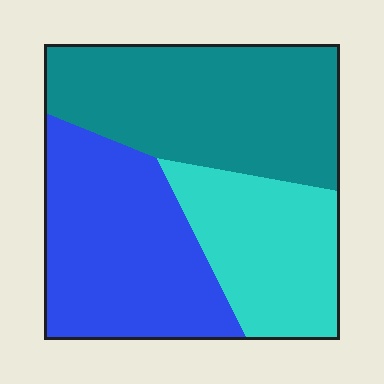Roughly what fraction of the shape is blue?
Blue takes up about three eighths (3/8) of the shape.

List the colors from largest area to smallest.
From largest to smallest: teal, blue, cyan.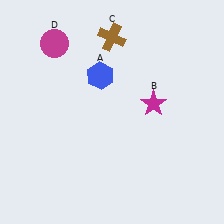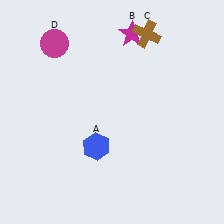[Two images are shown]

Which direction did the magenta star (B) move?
The magenta star (B) moved up.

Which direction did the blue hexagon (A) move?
The blue hexagon (A) moved down.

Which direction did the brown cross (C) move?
The brown cross (C) moved right.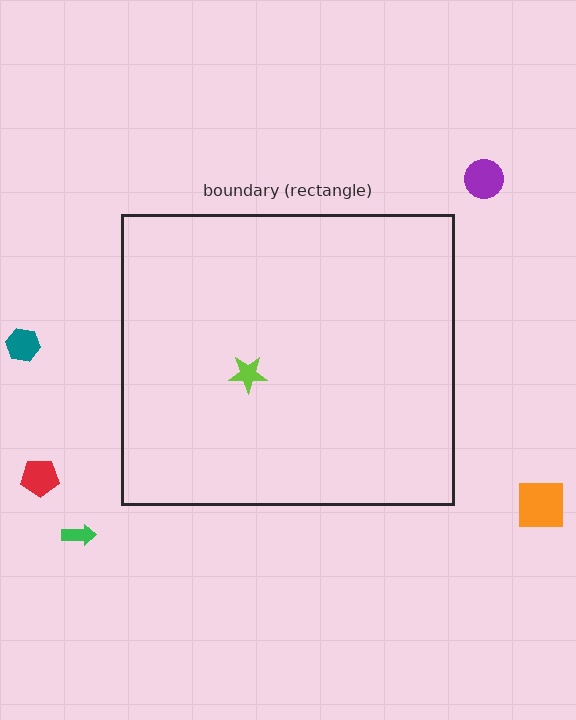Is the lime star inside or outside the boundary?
Inside.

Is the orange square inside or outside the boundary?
Outside.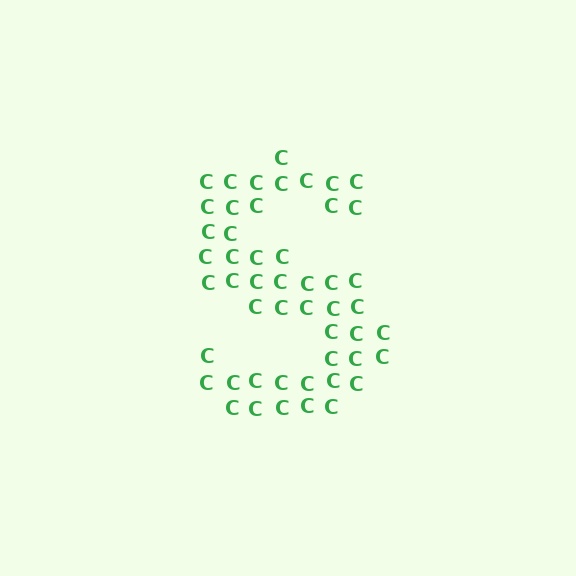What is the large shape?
The large shape is the letter S.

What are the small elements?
The small elements are letter C's.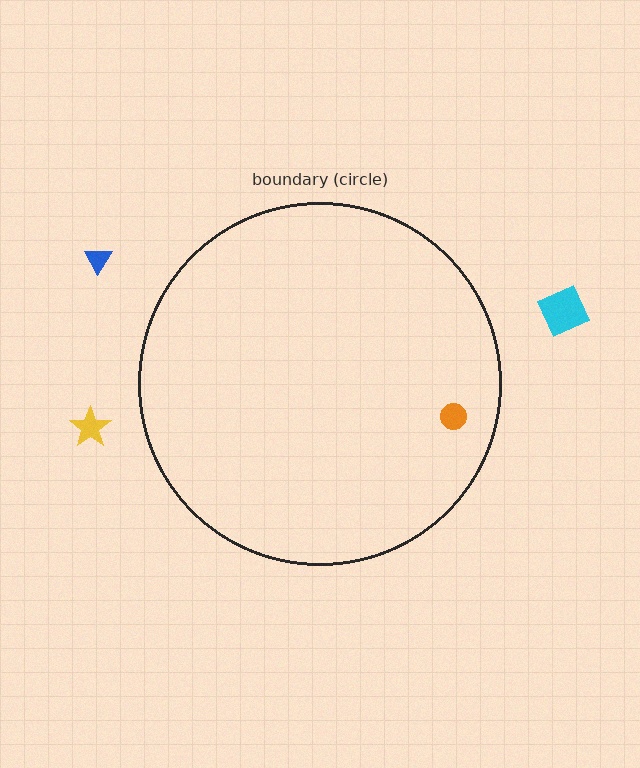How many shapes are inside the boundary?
1 inside, 3 outside.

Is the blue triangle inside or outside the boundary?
Outside.